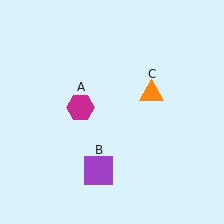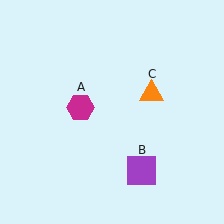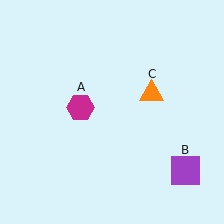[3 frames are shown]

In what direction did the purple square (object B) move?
The purple square (object B) moved right.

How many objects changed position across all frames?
1 object changed position: purple square (object B).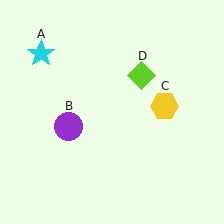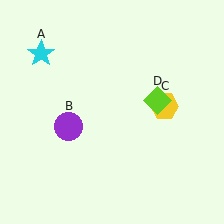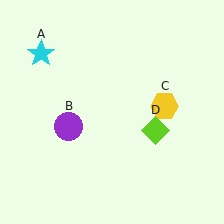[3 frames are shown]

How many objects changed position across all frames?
1 object changed position: lime diamond (object D).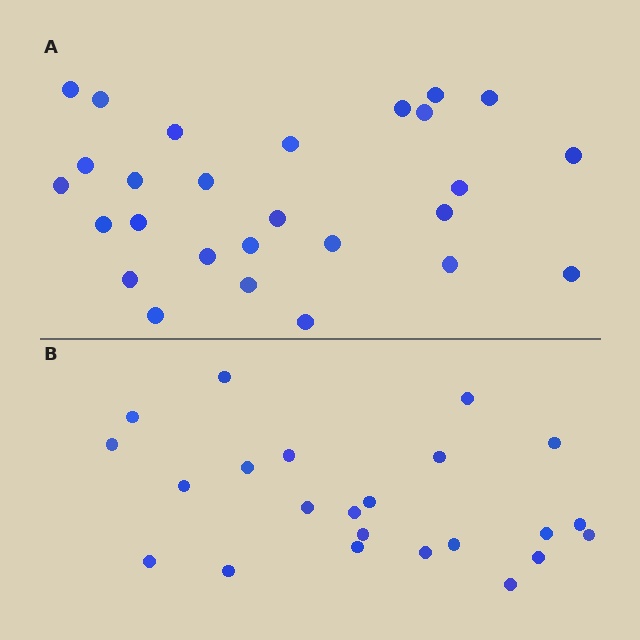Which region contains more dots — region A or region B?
Region A (the top region) has more dots.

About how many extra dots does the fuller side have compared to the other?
Region A has about 4 more dots than region B.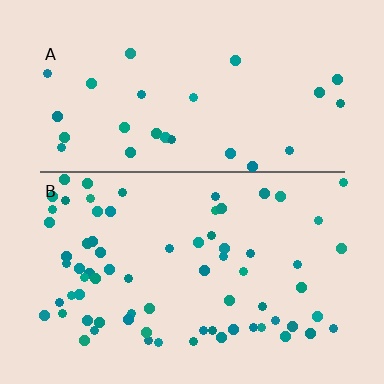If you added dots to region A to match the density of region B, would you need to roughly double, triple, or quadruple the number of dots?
Approximately double.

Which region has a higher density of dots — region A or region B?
B (the bottom).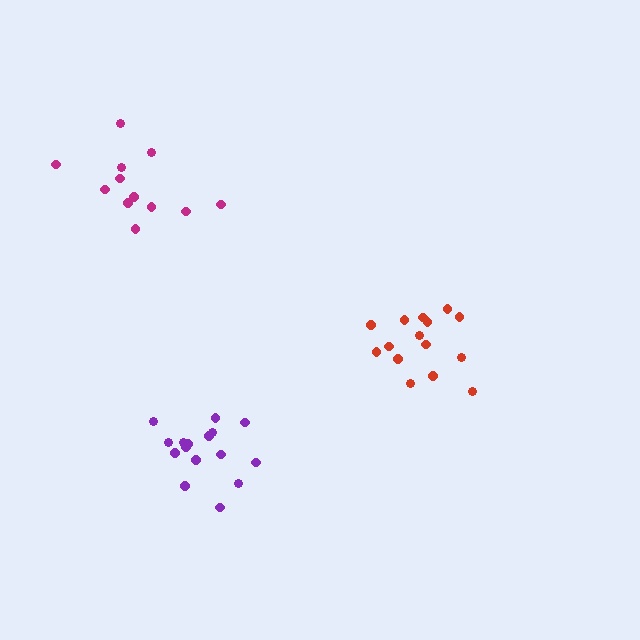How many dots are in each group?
Group 1: 16 dots, Group 2: 15 dots, Group 3: 12 dots (43 total).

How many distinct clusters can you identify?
There are 3 distinct clusters.